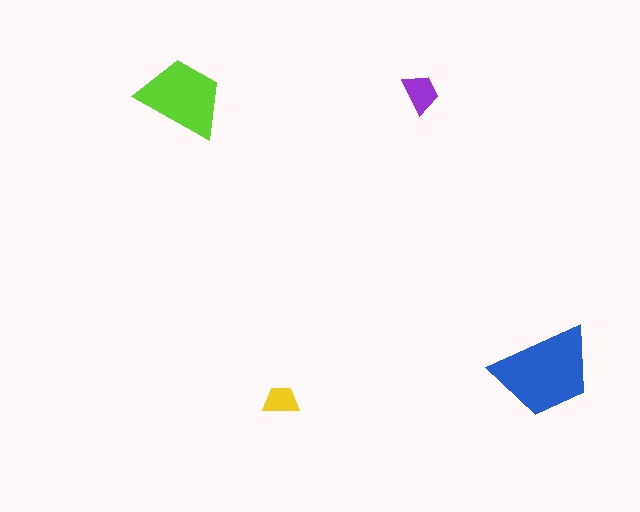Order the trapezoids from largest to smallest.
the blue one, the lime one, the purple one, the yellow one.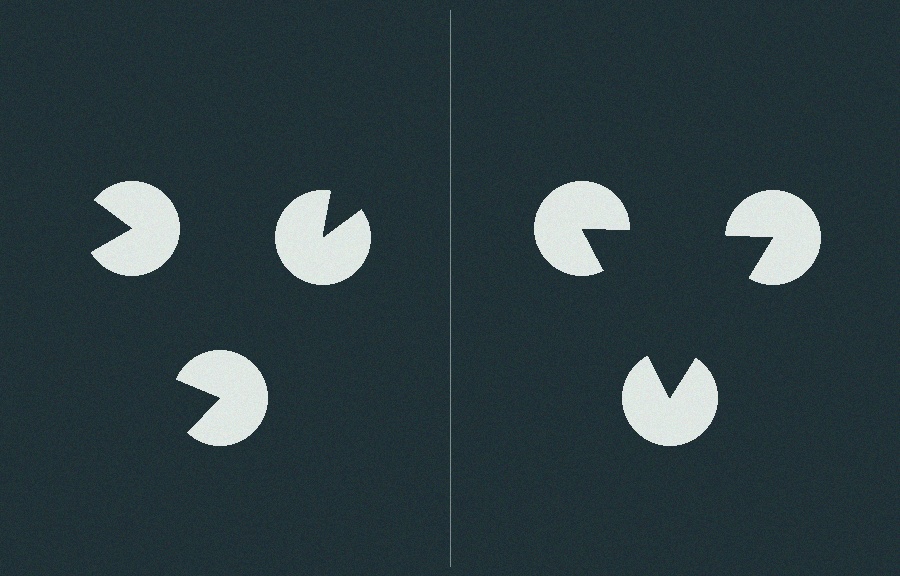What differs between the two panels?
The pac-man discs are positioned identically on both sides; only the wedge orientations differ. On the right they align to a triangle; on the left they are misaligned.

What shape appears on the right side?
An illusory triangle.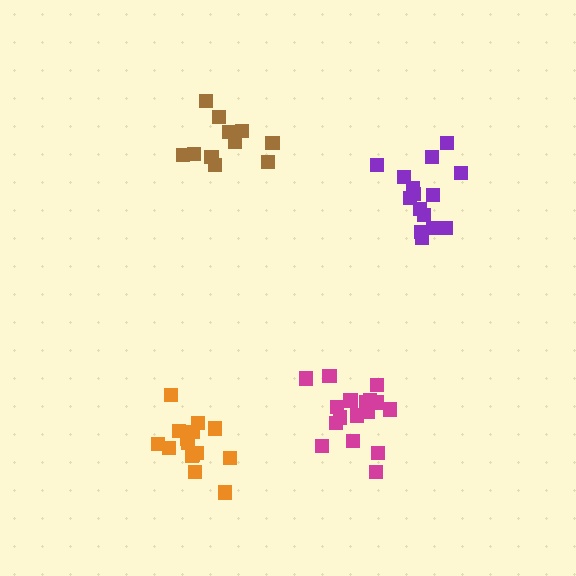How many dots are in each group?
Group 1: 11 dots, Group 2: 15 dots, Group 3: 15 dots, Group 4: 17 dots (58 total).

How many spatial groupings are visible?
There are 4 spatial groupings.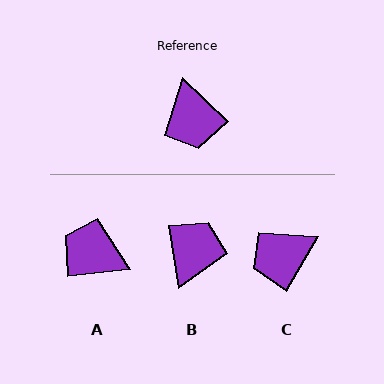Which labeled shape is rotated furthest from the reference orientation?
B, about 142 degrees away.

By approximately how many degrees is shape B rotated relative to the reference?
Approximately 142 degrees counter-clockwise.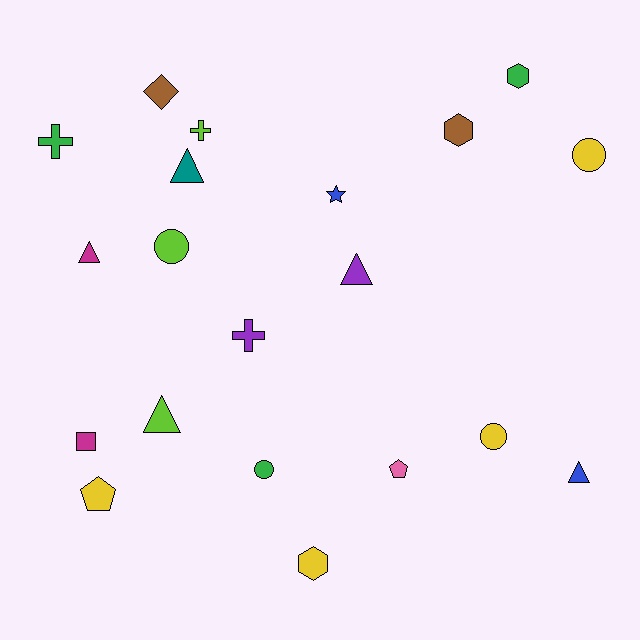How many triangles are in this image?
There are 5 triangles.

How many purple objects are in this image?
There are 2 purple objects.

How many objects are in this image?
There are 20 objects.